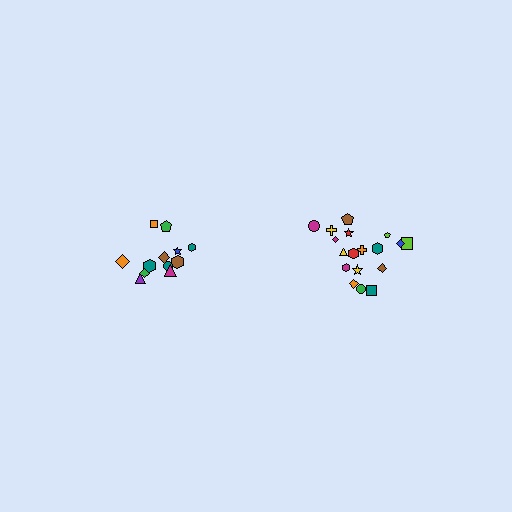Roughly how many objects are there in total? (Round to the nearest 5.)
Roughly 30 objects in total.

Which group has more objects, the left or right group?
The right group.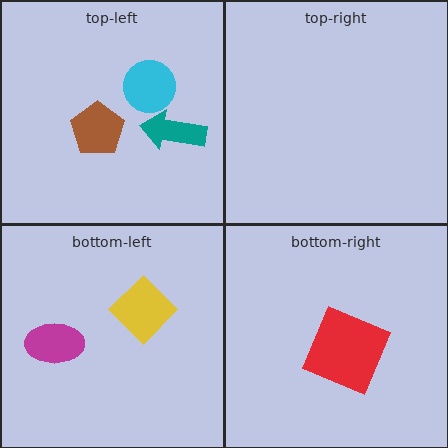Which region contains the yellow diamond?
The bottom-left region.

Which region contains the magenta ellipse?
The bottom-left region.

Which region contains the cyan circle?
The top-left region.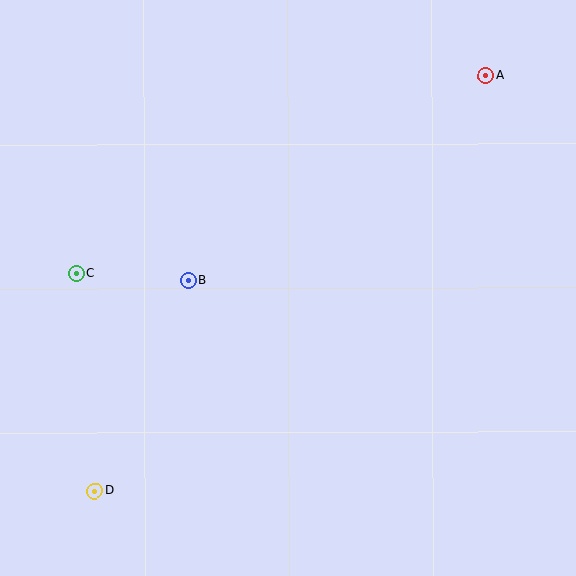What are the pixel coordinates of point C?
Point C is at (76, 273).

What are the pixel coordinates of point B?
Point B is at (188, 281).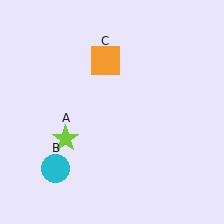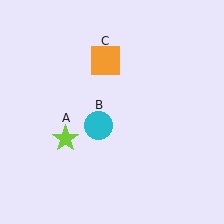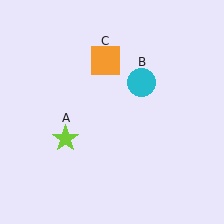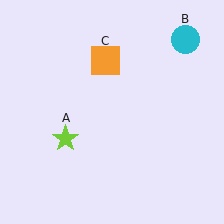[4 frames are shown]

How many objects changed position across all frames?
1 object changed position: cyan circle (object B).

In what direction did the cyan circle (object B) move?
The cyan circle (object B) moved up and to the right.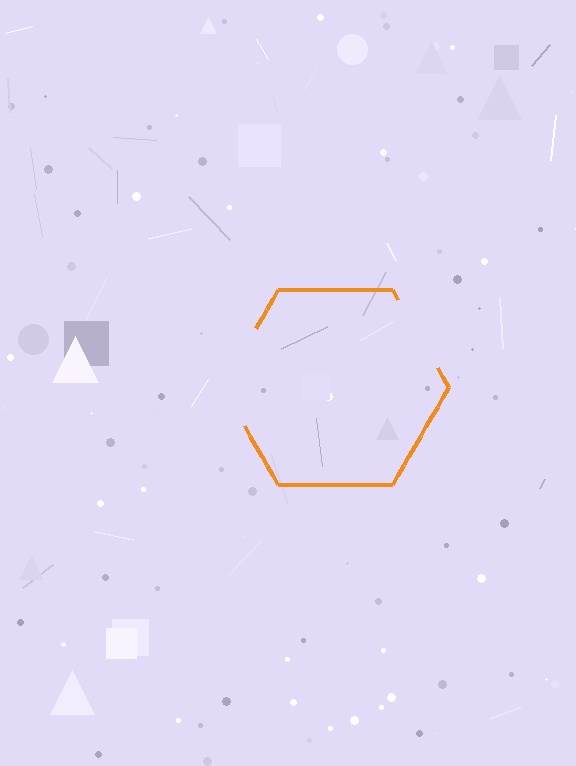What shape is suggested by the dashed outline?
The dashed outline suggests a hexagon.